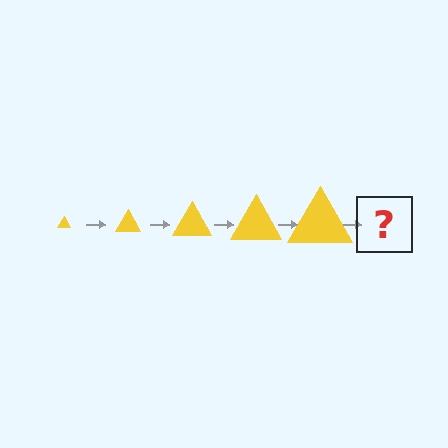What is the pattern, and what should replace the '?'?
The pattern is that the triangle gets progressively larger each step. The '?' should be a yellow triangle, larger than the previous one.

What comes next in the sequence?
The next element should be a yellow triangle, larger than the previous one.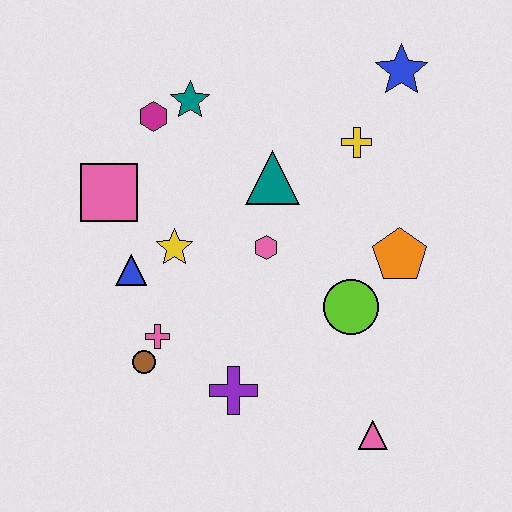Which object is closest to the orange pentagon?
The lime circle is closest to the orange pentagon.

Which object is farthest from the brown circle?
The blue star is farthest from the brown circle.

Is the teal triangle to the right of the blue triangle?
Yes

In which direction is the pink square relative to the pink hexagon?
The pink square is to the left of the pink hexagon.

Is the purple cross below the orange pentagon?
Yes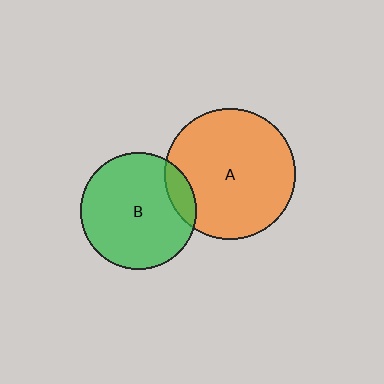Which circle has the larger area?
Circle A (orange).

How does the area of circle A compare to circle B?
Approximately 1.3 times.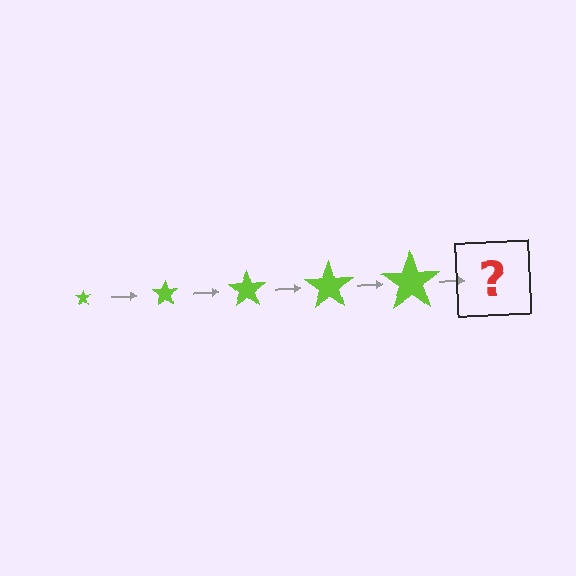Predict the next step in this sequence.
The next step is a lime star, larger than the previous one.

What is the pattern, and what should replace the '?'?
The pattern is that the star gets progressively larger each step. The '?' should be a lime star, larger than the previous one.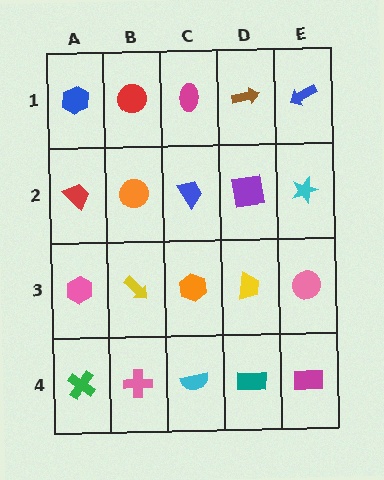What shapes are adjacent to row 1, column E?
A cyan star (row 2, column E), a brown arrow (row 1, column D).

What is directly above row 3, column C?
A blue trapezoid.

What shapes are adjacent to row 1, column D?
A purple square (row 2, column D), a magenta ellipse (row 1, column C), a blue arrow (row 1, column E).